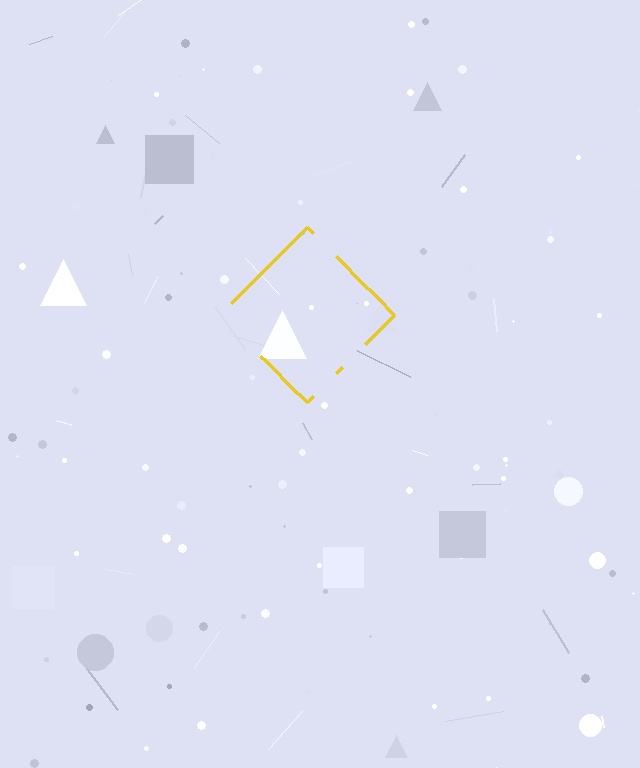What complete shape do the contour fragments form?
The contour fragments form a diamond.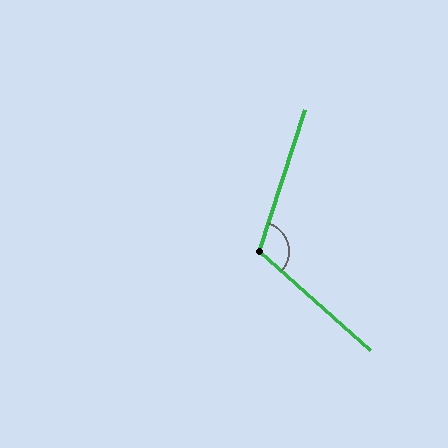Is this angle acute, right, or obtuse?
It is obtuse.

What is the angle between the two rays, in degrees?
Approximately 113 degrees.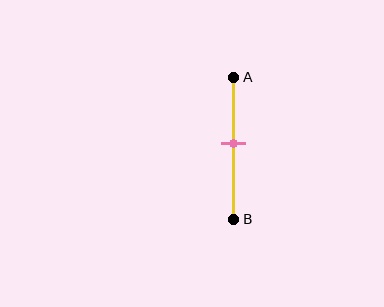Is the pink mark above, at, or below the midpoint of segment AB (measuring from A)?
The pink mark is above the midpoint of segment AB.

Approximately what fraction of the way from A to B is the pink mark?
The pink mark is approximately 45% of the way from A to B.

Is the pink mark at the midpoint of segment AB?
No, the mark is at about 45% from A, not at the 50% midpoint.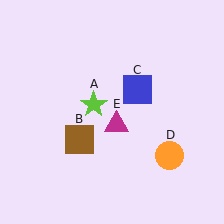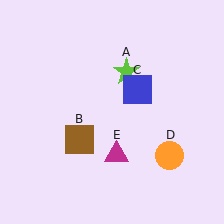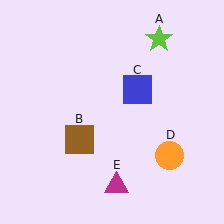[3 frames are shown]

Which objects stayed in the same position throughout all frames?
Brown square (object B) and blue square (object C) and orange circle (object D) remained stationary.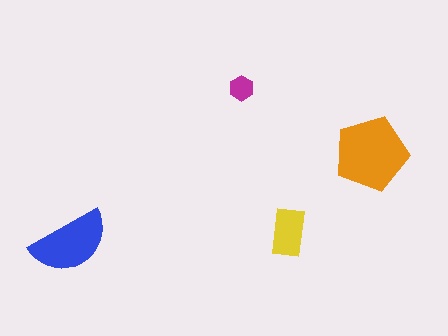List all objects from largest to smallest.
The orange pentagon, the blue semicircle, the yellow rectangle, the magenta hexagon.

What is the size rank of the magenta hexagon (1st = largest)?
4th.